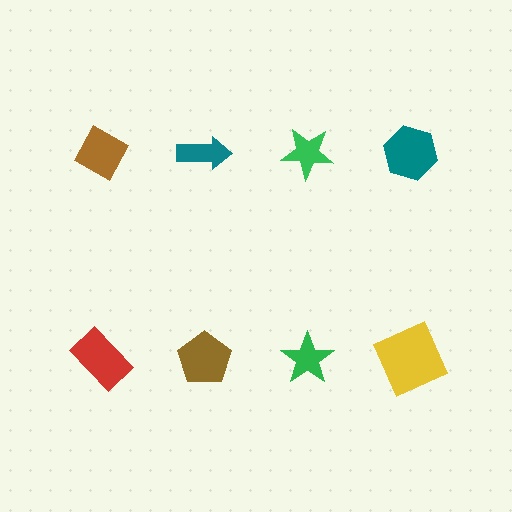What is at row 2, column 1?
A red rectangle.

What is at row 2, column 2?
A brown pentagon.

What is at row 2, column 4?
A yellow square.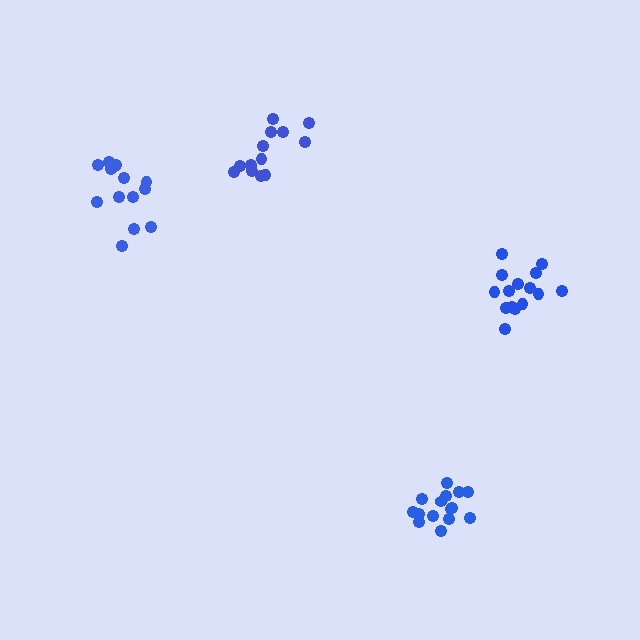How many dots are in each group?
Group 1: 13 dots, Group 2: 15 dots, Group 3: 14 dots, Group 4: 15 dots (57 total).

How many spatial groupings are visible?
There are 4 spatial groupings.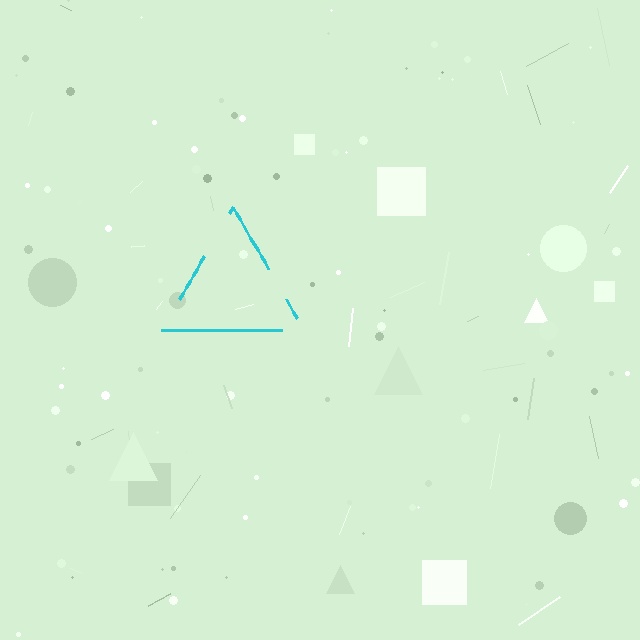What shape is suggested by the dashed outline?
The dashed outline suggests a triangle.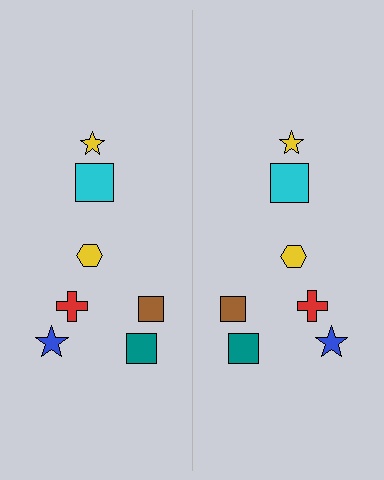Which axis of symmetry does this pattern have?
The pattern has a vertical axis of symmetry running through the center of the image.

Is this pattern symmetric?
Yes, this pattern has bilateral (reflection) symmetry.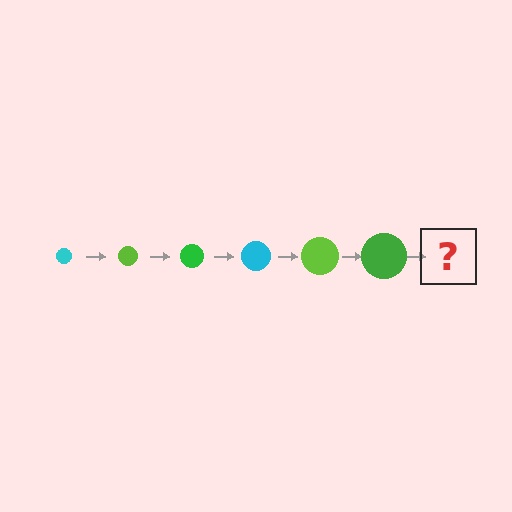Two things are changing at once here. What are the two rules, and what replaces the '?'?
The two rules are that the circle grows larger each step and the color cycles through cyan, lime, and green. The '?' should be a cyan circle, larger than the previous one.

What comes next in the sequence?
The next element should be a cyan circle, larger than the previous one.